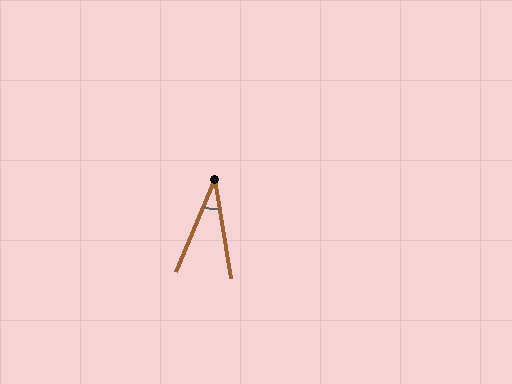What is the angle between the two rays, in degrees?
Approximately 32 degrees.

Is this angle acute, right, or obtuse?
It is acute.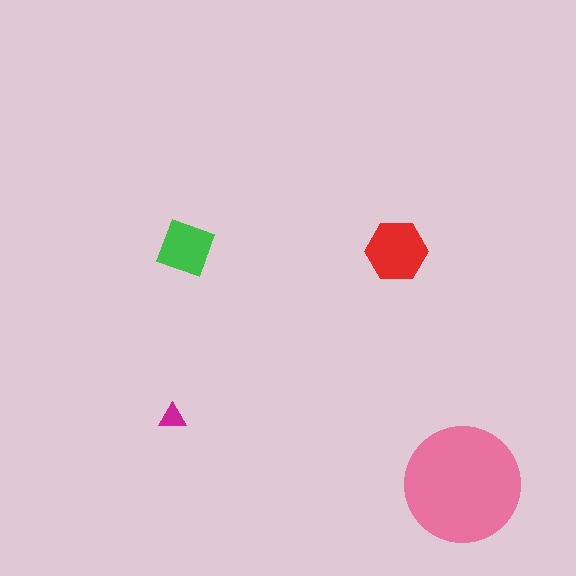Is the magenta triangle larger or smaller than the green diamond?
Smaller.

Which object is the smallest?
The magenta triangle.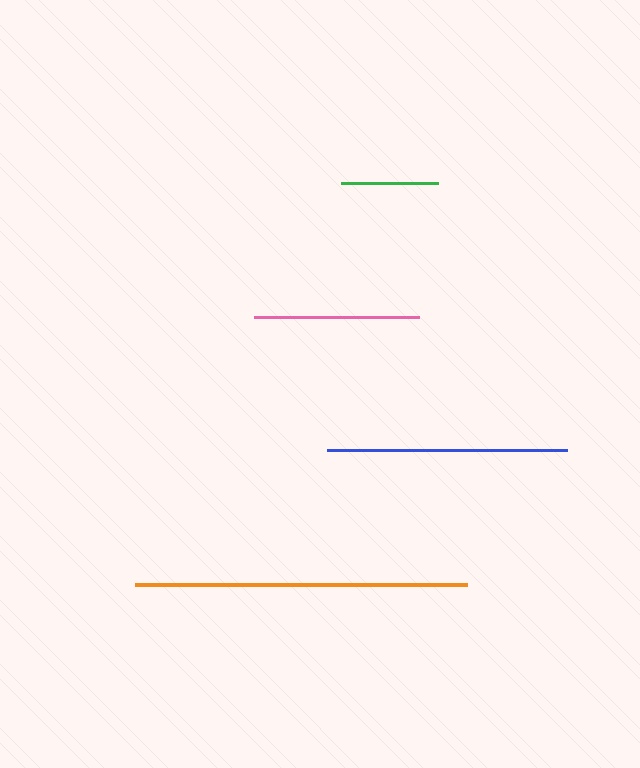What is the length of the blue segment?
The blue segment is approximately 241 pixels long.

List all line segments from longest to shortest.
From longest to shortest: orange, blue, pink, green.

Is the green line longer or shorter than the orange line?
The orange line is longer than the green line.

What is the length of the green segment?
The green segment is approximately 97 pixels long.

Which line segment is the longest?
The orange line is the longest at approximately 331 pixels.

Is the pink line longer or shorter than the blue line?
The blue line is longer than the pink line.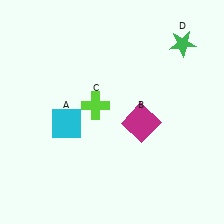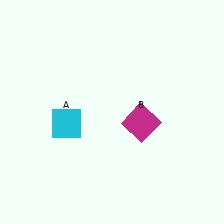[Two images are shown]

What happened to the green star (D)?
The green star (D) was removed in Image 2. It was in the top-right area of Image 1.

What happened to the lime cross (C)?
The lime cross (C) was removed in Image 2. It was in the top-left area of Image 1.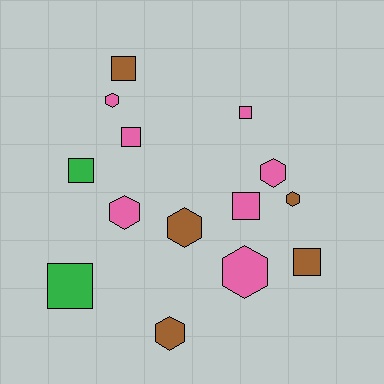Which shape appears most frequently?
Hexagon, with 7 objects.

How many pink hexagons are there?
There are 4 pink hexagons.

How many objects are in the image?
There are 14 objects.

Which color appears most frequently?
Pink, with 7 objects.